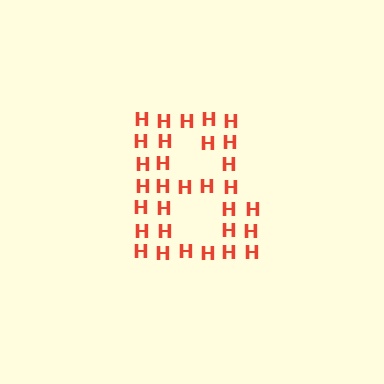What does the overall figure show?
The overall figure shows the letter B.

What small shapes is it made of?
It is made of small letter H's.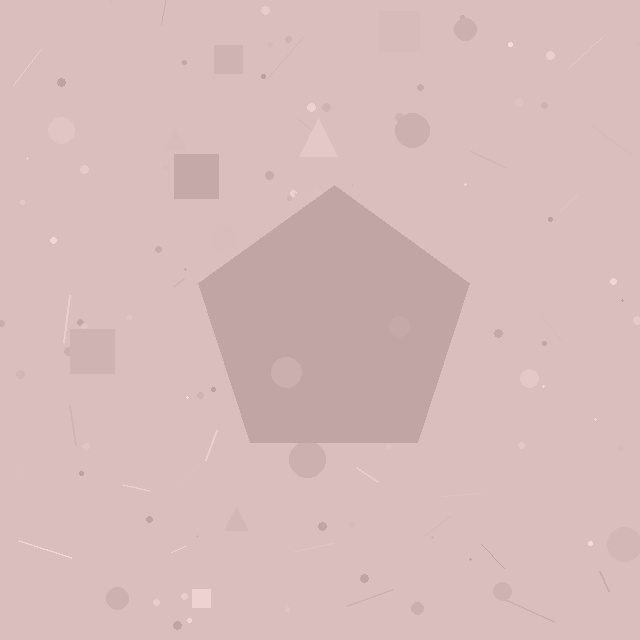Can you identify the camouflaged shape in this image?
The camouflaged shape is a pentagon.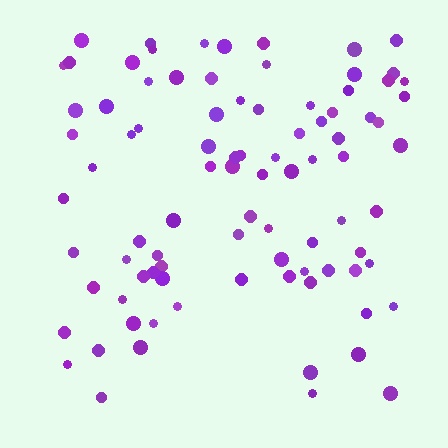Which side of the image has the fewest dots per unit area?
The bottom.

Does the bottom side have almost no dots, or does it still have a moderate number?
Still a moderate number, just noticeably fewer than the top.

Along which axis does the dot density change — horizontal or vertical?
Vertical.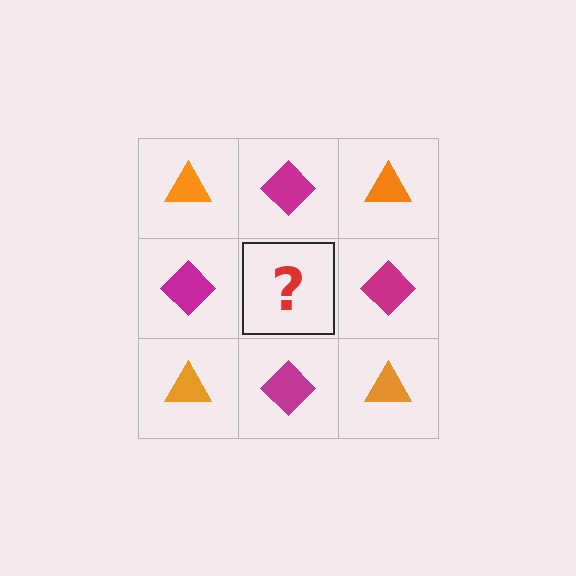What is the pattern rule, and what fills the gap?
The rule is that it alternates orange triangle and magenta diamond in a checkerboard pattern. The gap should be filled with an orange triangle.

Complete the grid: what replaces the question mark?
The question mark should be replaced with an orange triangle.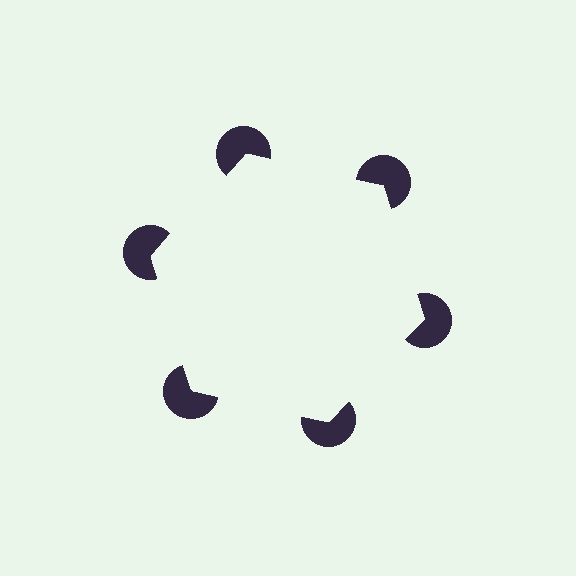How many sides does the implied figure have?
6 sides.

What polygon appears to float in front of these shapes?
An illusory hexagon — its edges are inferred from the aligned wedge cuts in the pac-man discs, not physically drawn.